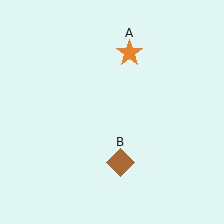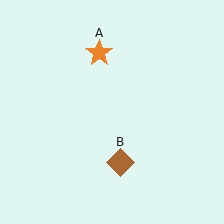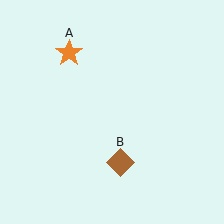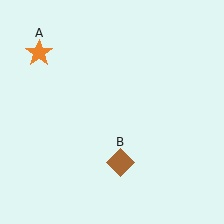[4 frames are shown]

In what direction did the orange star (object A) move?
The orange star (object A) moved left.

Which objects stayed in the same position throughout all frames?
Brown diamond (object B) remained stationary.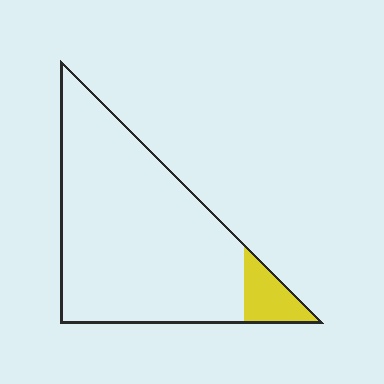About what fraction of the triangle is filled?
About one tenth (1/10).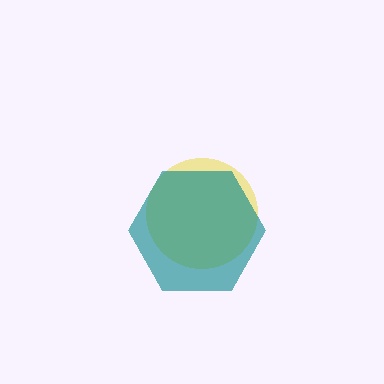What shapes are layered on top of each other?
The layered shapes are: a yellow circle, a teal hexagon.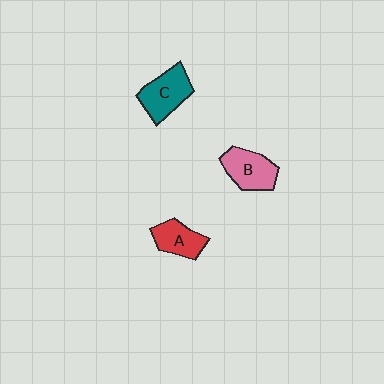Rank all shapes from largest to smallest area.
From largest to smallest: C (teal), B (pink), A (red).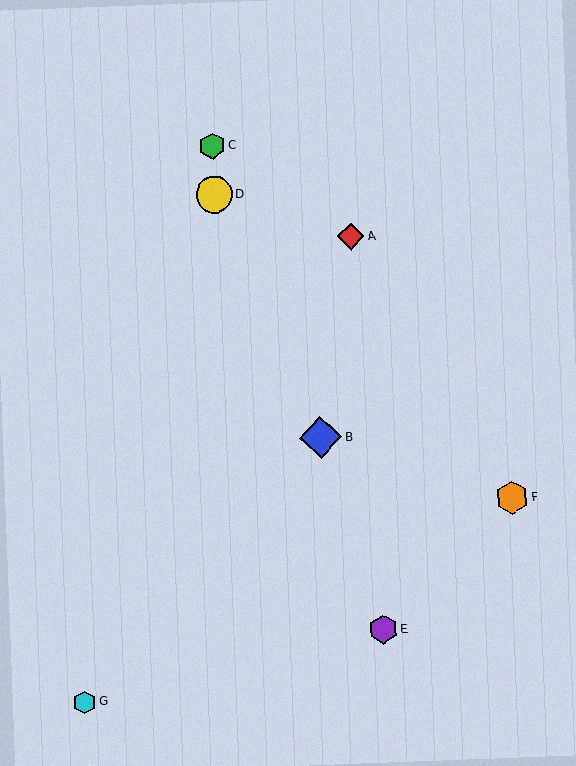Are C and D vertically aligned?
Yes, both are at x≈212.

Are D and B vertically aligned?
No, D is at x≈214 and B is at x≈321.